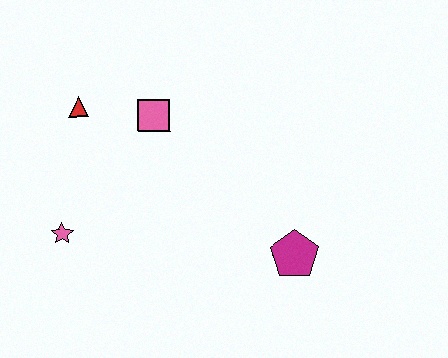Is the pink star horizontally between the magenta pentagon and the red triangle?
No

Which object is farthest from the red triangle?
The magenta pentagon is farthest from the red triangle.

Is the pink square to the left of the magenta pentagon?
Yes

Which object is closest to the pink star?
The red triangle is closest to the pink star.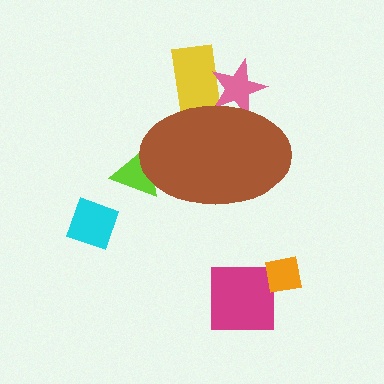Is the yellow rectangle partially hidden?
Yes, the yellow rectangle is partially hidden behind the brown ellipse.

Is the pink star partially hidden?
Yes, the pink star is partially hidden behind the brown ellipse.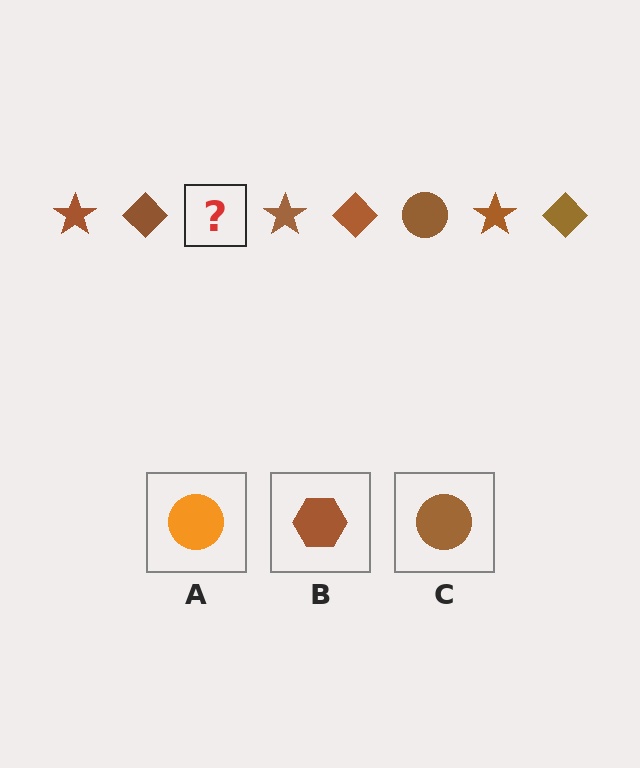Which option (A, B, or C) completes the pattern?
C.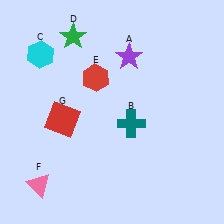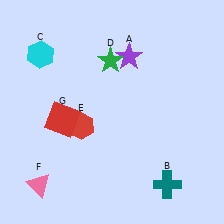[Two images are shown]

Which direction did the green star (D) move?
The green star (D) moved right.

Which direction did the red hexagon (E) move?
The red hexagon (E) moved down.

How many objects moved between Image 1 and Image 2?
3 objects moved between the two images.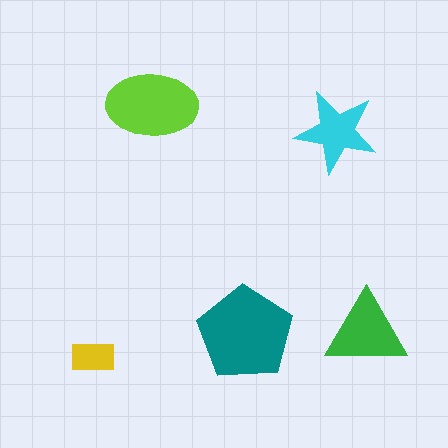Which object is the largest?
The teal pentagon.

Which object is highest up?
The lime ellipse is topmost.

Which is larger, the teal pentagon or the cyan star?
The teal pentagon.